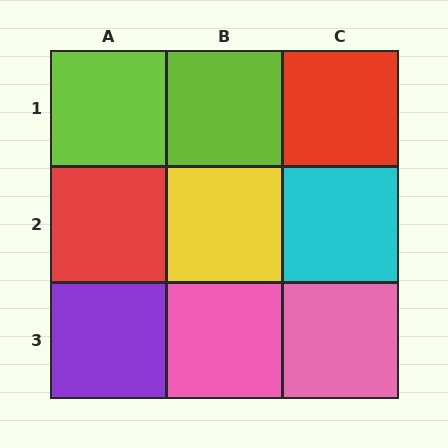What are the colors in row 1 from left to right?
Lime, lime, red.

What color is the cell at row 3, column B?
Pink.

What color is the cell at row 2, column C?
Cyan.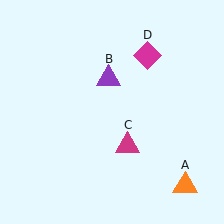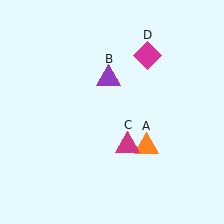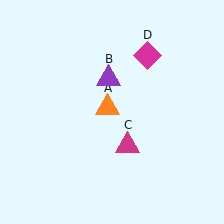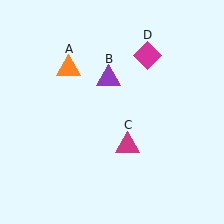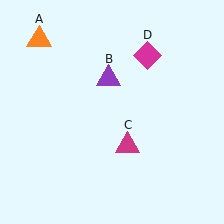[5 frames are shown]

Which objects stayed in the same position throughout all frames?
Purple triangle (object B) and magenta triangle (object C) and magenta diamond (object D) remained stationary.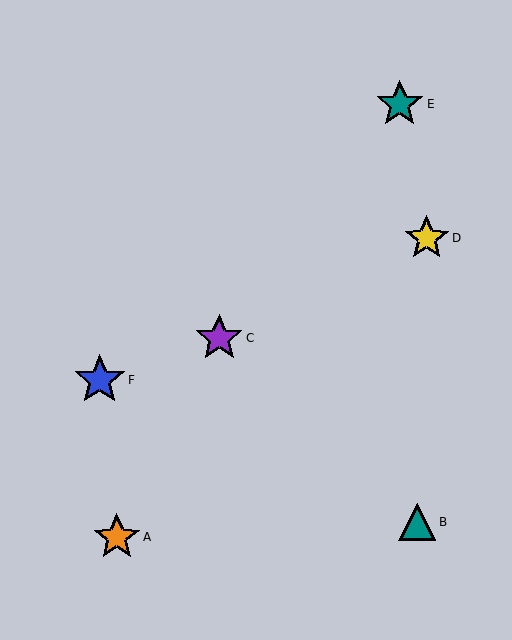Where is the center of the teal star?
The center of the teal star is at (400, 104).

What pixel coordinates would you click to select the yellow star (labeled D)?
Click at (427, 238) to select the yellow star D.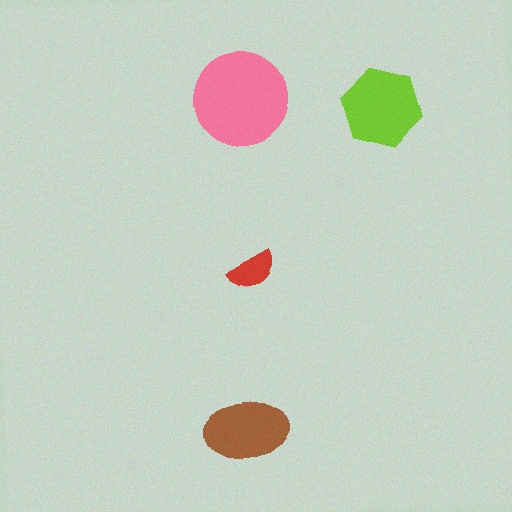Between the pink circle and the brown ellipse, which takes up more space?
The pink circle.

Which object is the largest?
The pink circle.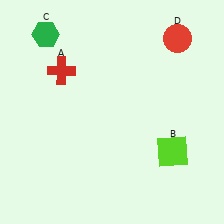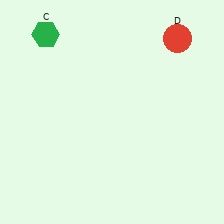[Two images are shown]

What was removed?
The lime square (B), the red cross (A) were removed in Image 2.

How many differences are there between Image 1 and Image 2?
There are 2 differences between the two images.